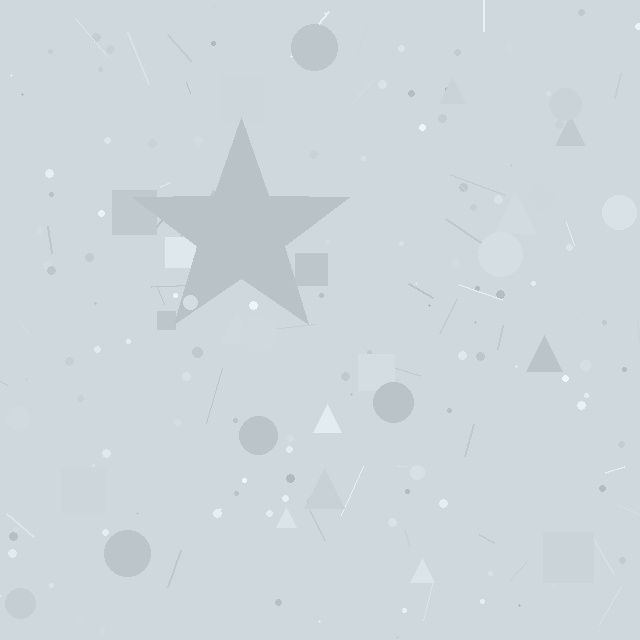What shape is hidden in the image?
A star is hidden in the image.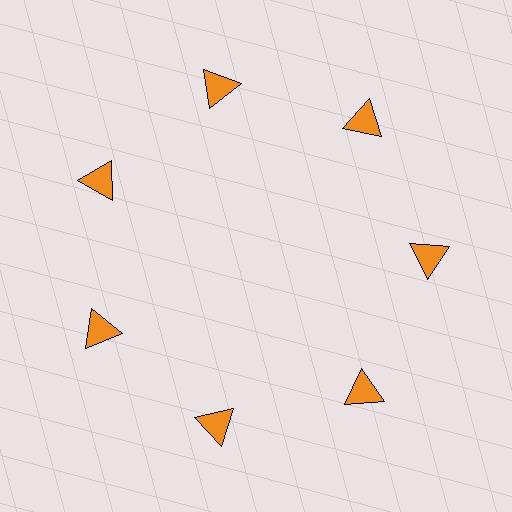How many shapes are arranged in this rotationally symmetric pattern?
There are 7 shapes, arranged in 7 groups of 1.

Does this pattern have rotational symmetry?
Yes, this pattern has 7-fold rotational symmetry. It looks the same after rotating 51 degrees around the center.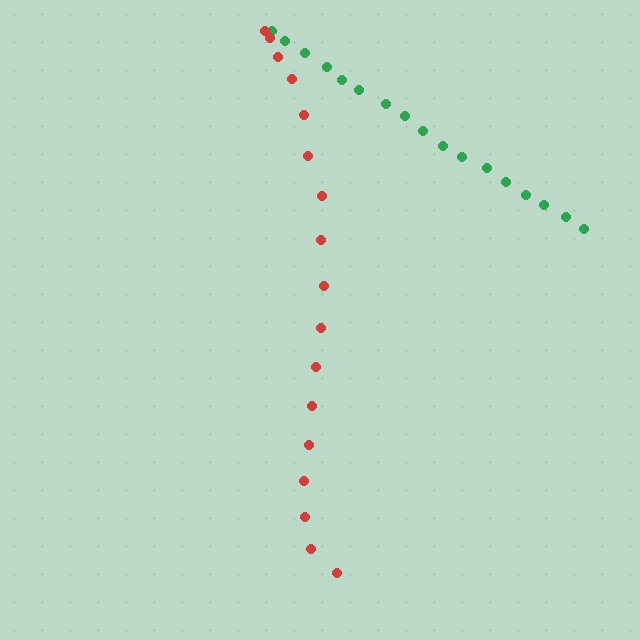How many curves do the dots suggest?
There are 2 distinct paths.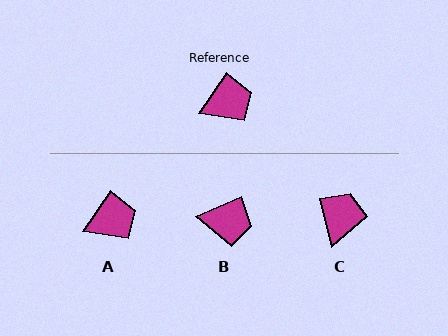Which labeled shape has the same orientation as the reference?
A.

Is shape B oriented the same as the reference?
No, it is off by about 32 degrees.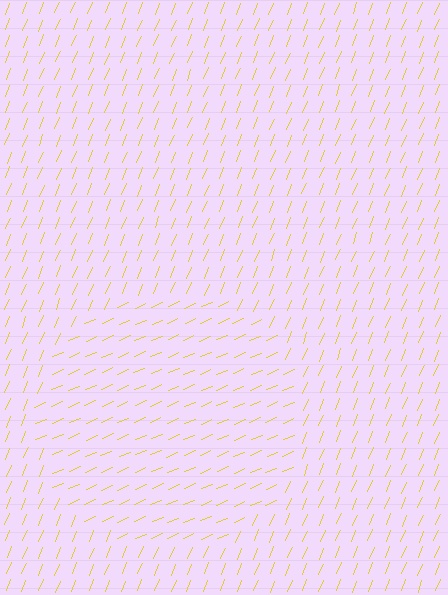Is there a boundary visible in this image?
Yes, there is a texture boundary formed by a change in line orientation.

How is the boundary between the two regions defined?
The boundary is defined purely by a change in line orientation (approximately 45 degrees difference). All lines are the same color and thickness.